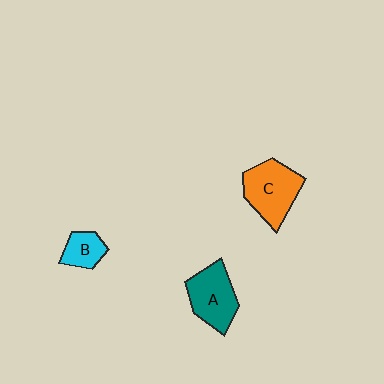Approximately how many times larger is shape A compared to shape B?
Approximately 1.9 times.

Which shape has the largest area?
Shape C (orange).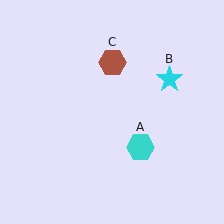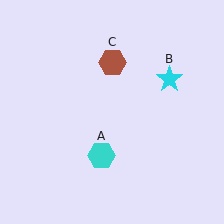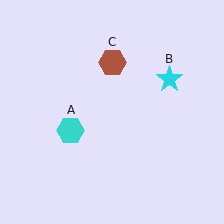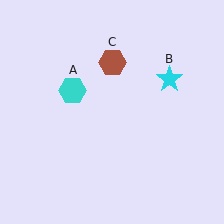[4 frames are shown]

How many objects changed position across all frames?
1 object changed position: cyan hexagon (object A).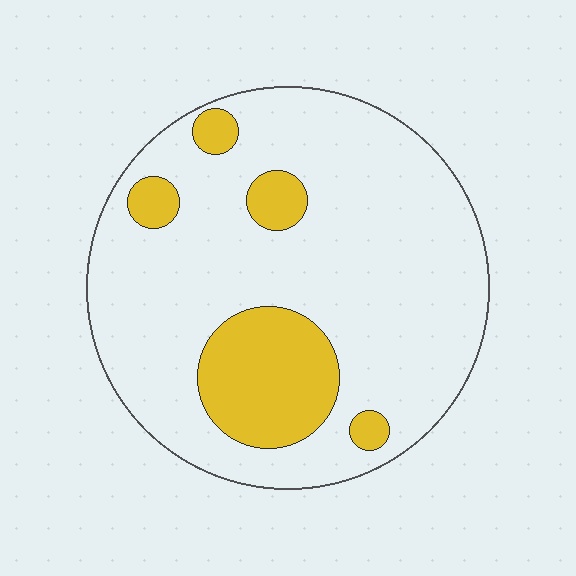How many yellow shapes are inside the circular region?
5.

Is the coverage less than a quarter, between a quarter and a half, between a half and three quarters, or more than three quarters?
Less than a quarter.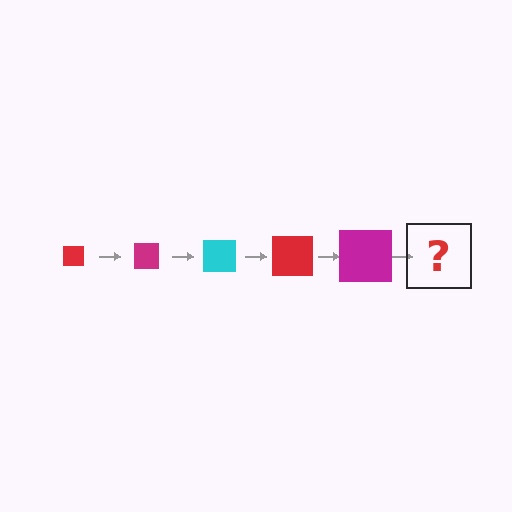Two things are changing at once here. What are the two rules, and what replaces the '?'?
The two rules are that the square grows larger each step and the color cycles through red, magenta, and cyan. The '?' should be a cyan square, larger than the previous one.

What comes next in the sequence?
The next element should be a cyan square, larger than the previous one.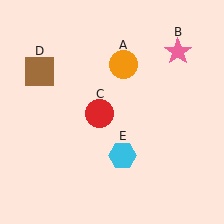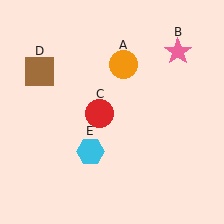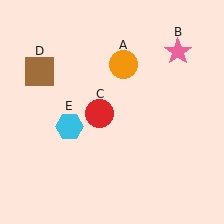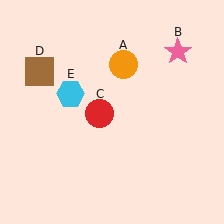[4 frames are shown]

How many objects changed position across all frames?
1 object changed position: cyan hexagon (object E).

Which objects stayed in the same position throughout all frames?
Orange circle (object A) and pink star (object B) and red circle (object C) and brown square (object D) remained stationary.